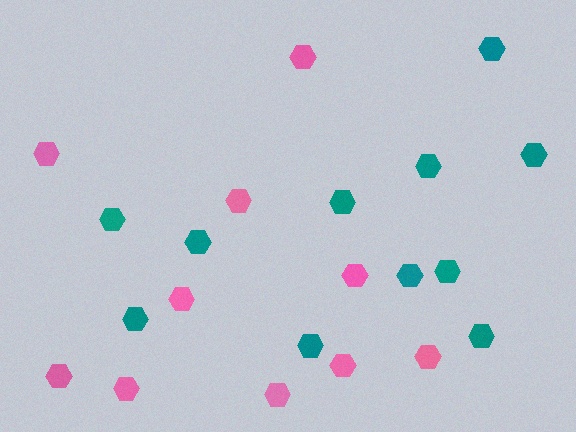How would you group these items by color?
There are 2 groups: one group of pink hexagons (10) and one group of teal hexagons (11).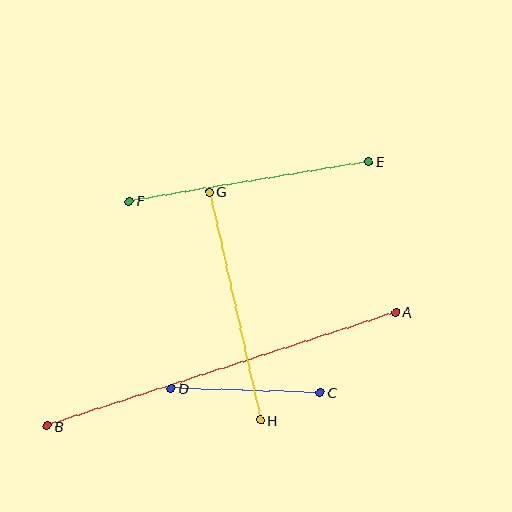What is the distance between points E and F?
The distance is approximately 243 pixels.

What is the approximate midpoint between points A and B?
The midpoint is at approximately (221, 369) pixels.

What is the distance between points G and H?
The distance is approximately 234 pixels.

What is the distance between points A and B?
The distance is approximately 366 pixels.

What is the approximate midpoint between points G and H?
The midpoint is at approximately (235, 306) pixels.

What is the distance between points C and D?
The distance is approximately 149 pixels.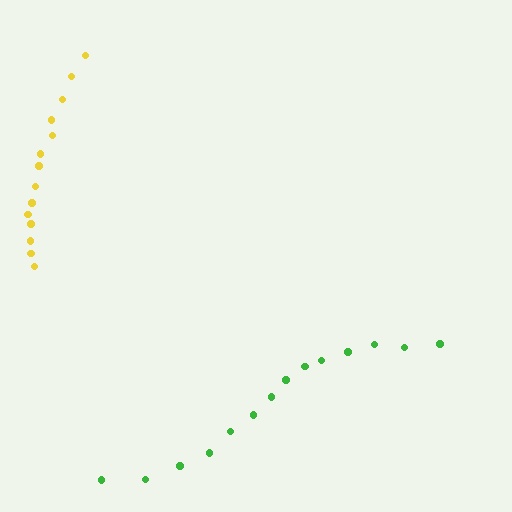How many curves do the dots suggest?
There are 2 distinct paths.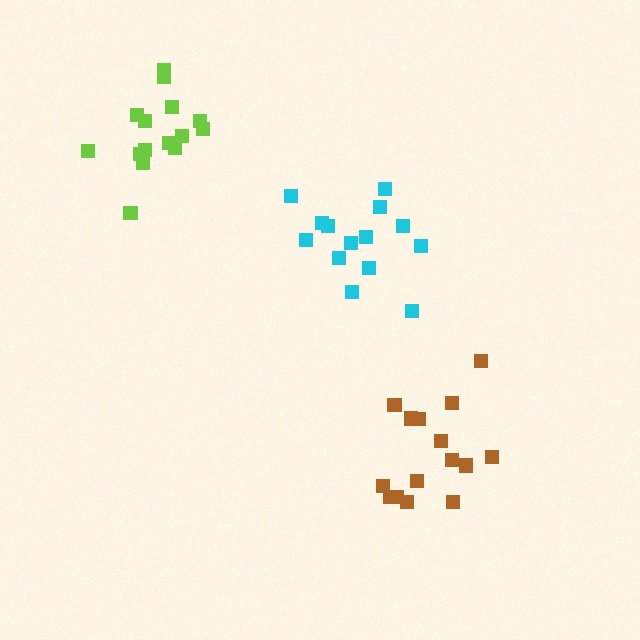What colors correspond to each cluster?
The clusters are colored: cyan, brown, lime.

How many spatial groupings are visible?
There are 3 spatial groupings.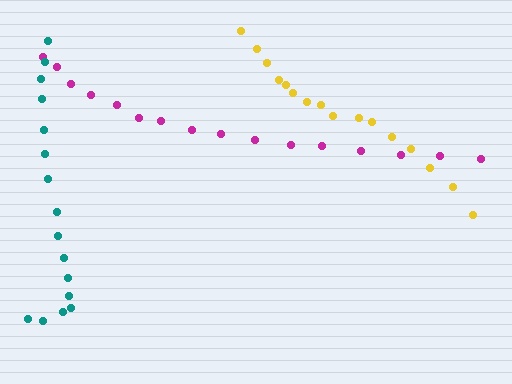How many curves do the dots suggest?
There are 3 distinct paths.